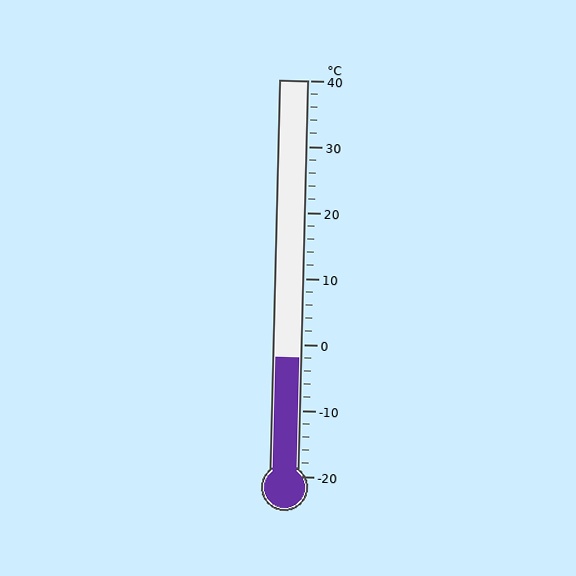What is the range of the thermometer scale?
The thermometer scale ranges from -20°C to 40°C.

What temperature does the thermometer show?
The thermometer shows approximately -2°C.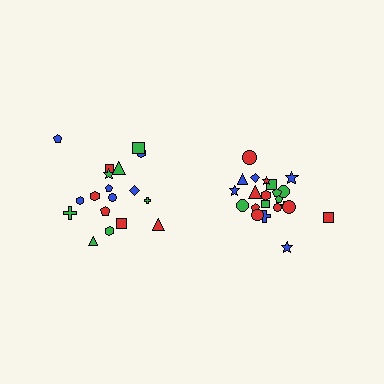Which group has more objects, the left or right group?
The right group.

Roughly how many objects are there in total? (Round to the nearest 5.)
Roughly 40 objects in total.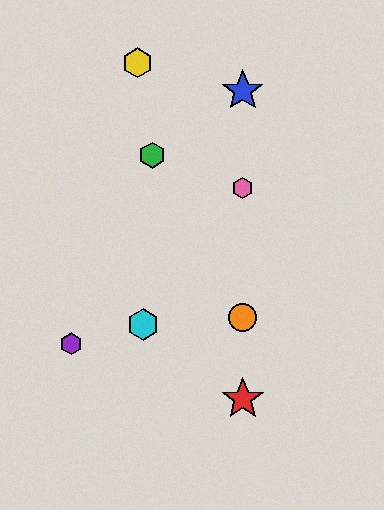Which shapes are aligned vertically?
The red star, the blue star, the orange circle, the pink hexagon are aligned vertically.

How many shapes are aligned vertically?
4 shapes (the red star, the blue star, the orange circle, the pink hexagon) are aligned vertically.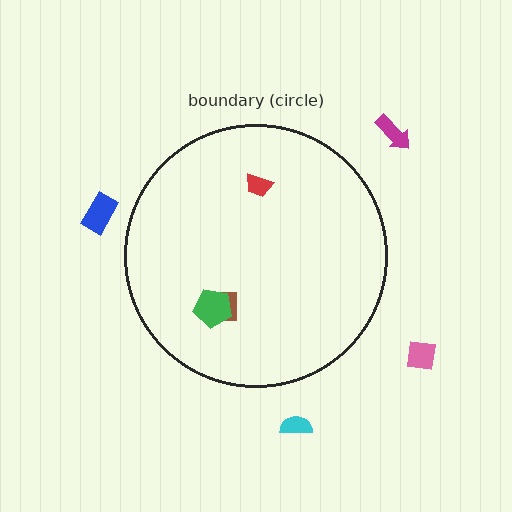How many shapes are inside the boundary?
3 inside, 4 outside.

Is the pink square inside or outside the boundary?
Outside.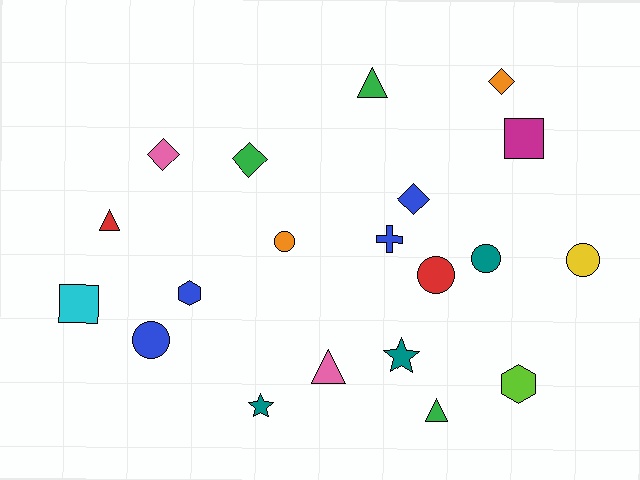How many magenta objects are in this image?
There is 1 magenta object.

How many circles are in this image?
There are 5 circles.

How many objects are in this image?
There are 20 objects.